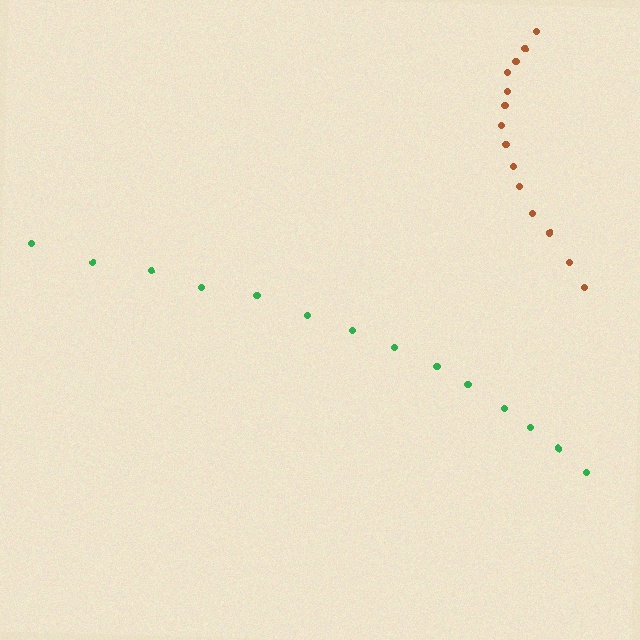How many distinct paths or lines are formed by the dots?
There are 2 distinct paths.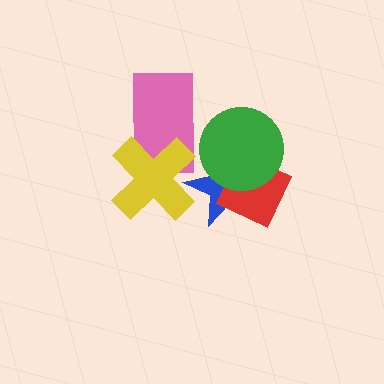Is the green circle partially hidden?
No, no other shape covers it.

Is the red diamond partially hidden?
Yes, it is partially covered by another shape.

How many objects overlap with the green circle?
2 objects overlap with the green circle.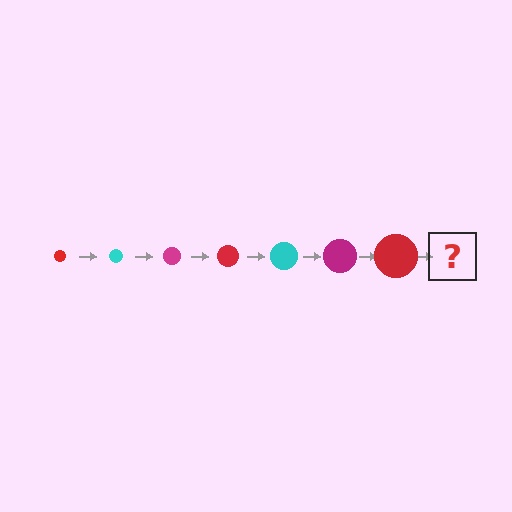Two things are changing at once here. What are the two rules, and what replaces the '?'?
The two rules are that the circle grows larger each step and the color cycles through red, cyan, and magenta. The '?' should be a cyan circle, larger than the previous one.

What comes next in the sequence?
The next element should be a cyan circle, larger than the previous one.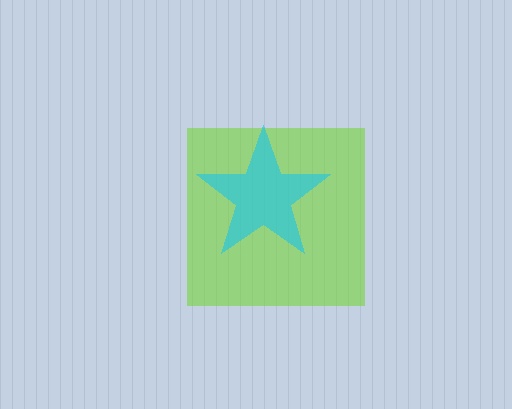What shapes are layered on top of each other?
The layered shapes are: a lime square, a cyan star.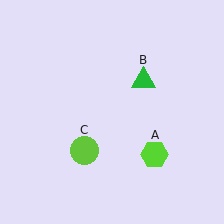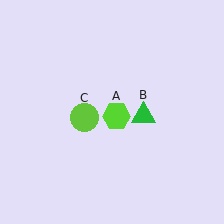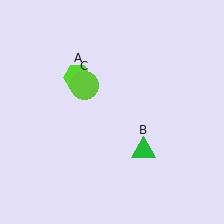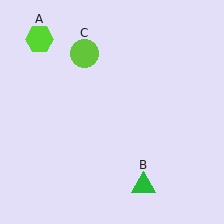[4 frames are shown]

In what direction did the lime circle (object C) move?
The lime circle (object C) moved up.